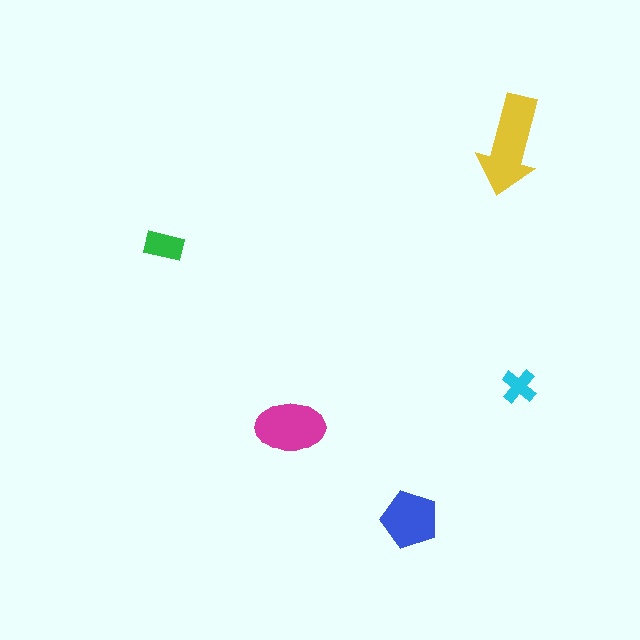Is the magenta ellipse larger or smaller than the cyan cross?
Larger.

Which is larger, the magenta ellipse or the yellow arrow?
The yellow arrow.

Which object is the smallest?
The cyan cross.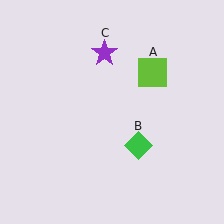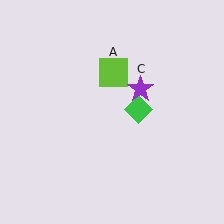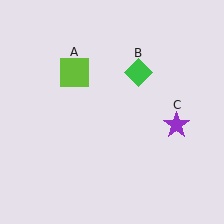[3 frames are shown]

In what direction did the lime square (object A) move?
The lime square (object A) moved left.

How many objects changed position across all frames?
3 objects changed position: lime square (object A), green diamond (object B), purple star (object C).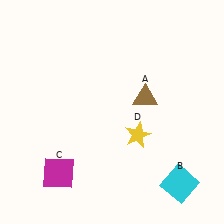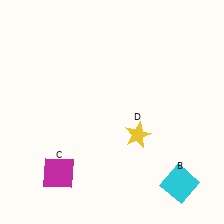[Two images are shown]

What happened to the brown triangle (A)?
The brown triangle (A) was removed in Image 2. It was in the top-right area of Image 1.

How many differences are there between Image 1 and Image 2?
There is 1 difference between the two images.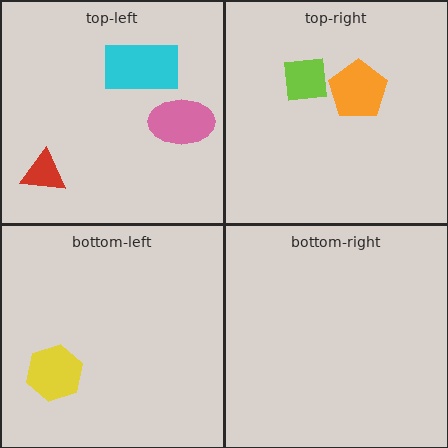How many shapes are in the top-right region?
2.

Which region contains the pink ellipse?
The top-left region.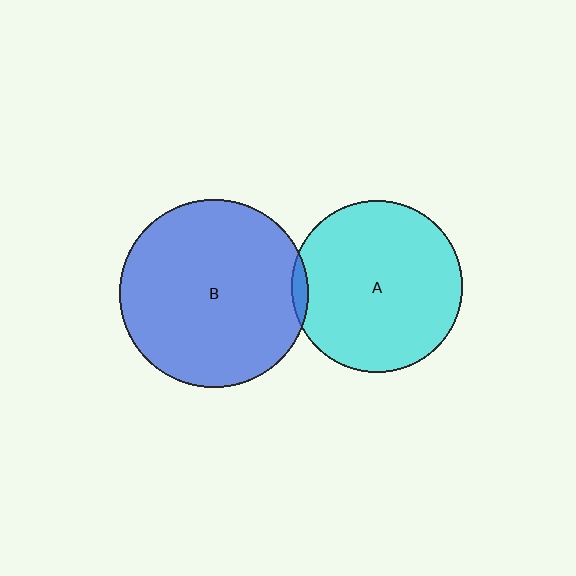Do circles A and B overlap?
Yes.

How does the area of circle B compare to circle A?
Approximately 1.2 times.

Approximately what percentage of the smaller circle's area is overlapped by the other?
Approximately 5%.